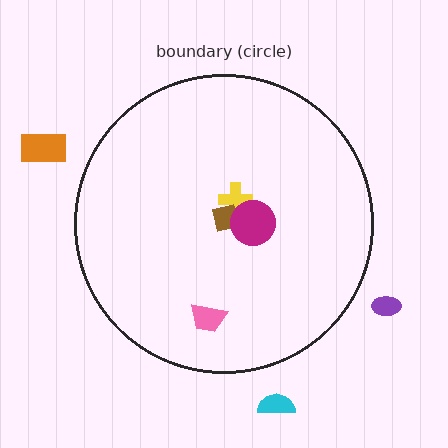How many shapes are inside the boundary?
4 inside, 3 outside.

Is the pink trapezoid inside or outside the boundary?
Inside.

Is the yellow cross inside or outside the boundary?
Inside.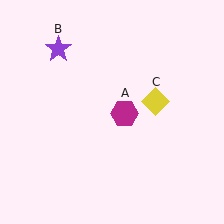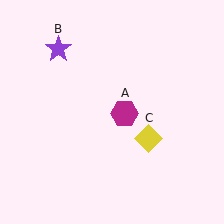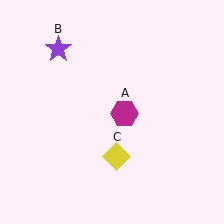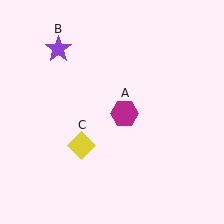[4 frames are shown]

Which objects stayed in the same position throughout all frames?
Magenta hexagon (object A) and purple star (object B) remained stationary.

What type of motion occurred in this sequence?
The yellow diamond (object C) rotated clockwise around the center of the scene.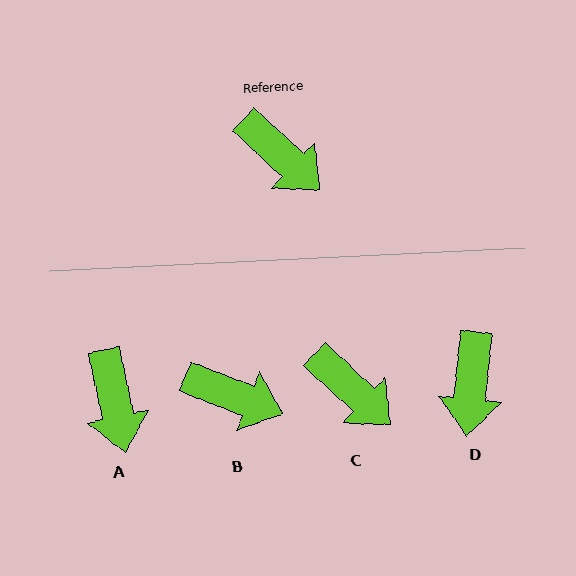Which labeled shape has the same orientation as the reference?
C.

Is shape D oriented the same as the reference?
No, it is off by about 53 degrees.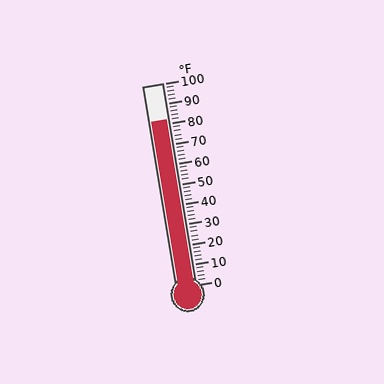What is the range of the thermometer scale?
The thermometer scale ranges from 0°F to 100°F.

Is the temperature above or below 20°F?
The temperature is above 20°F.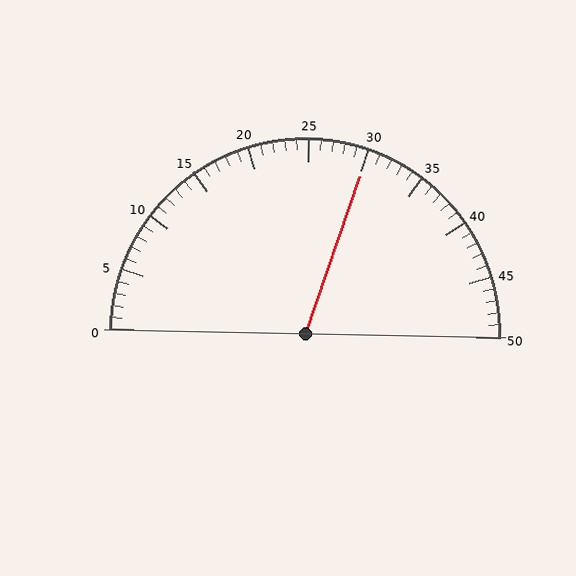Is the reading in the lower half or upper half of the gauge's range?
The reading is in the upper half of the range (0 to 50).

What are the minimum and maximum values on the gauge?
The gauge ranges from 0 to 50.